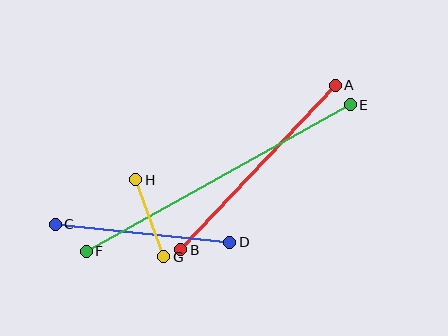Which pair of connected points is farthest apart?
Points E and F are farthest apart.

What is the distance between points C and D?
The distance is approximately 176 pixels.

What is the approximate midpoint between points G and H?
The midpoint is at approximately (150, 218) pixels.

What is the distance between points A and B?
The distance is approximately 226 pixels.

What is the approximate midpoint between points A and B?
The midpoint is at approximately (258, 167) pixels.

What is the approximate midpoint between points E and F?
The midpoint is at approximately (218, 178) pixels.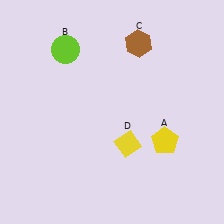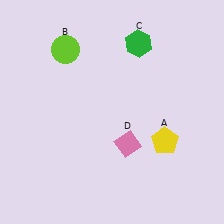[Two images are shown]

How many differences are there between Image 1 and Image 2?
There are 2 differences between the two images.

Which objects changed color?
C changed from brown to green. D changed from yellow to pink.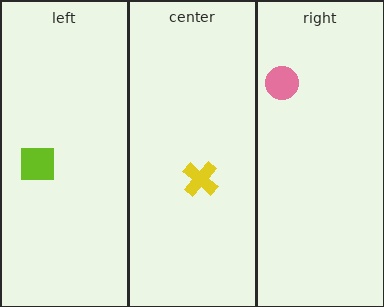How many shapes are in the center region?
1.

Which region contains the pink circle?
The right region.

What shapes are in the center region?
The yellow cross.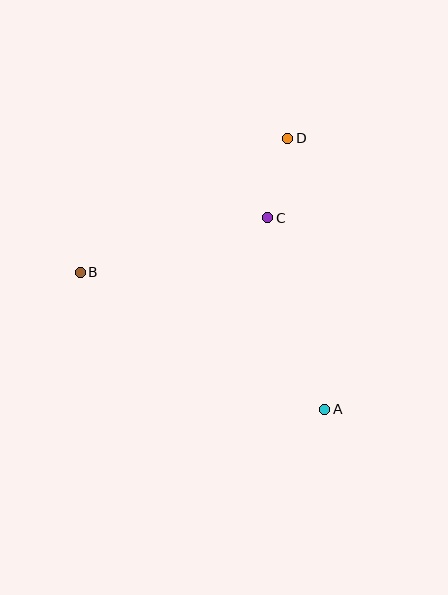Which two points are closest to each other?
Points C and D are closest to each other.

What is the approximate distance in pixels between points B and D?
The distance between B and D is approximately 247 pixels.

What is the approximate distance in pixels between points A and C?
The distance between A and C is approximately 200 pixels.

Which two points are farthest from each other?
Points A and B are farthest from each other.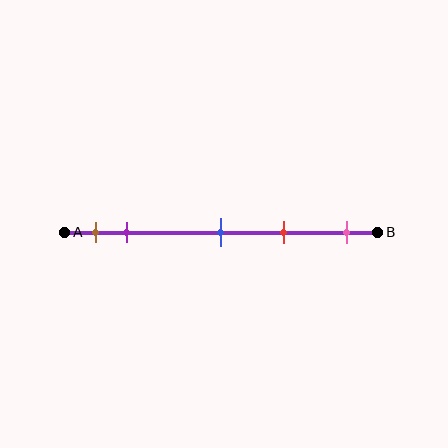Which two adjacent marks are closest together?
The brown and purple marks are the closest adjacent pair.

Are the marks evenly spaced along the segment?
No, the marks are not evenly spaced.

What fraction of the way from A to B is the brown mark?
The brown mark is approximately 10% (0.1) of the way from A to B.